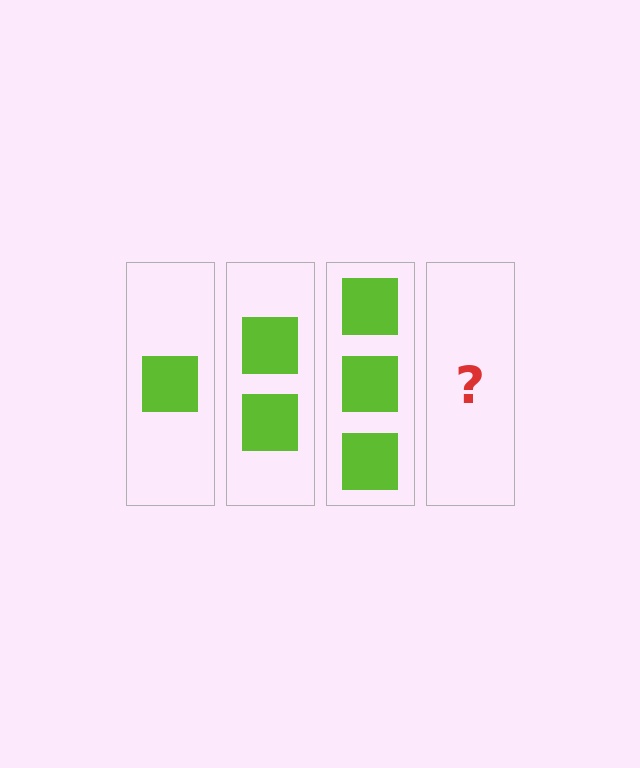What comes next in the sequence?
The next element should be 4 squares.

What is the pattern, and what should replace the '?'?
The pattern is that each step adds one more square. The '?' should be 4 squares.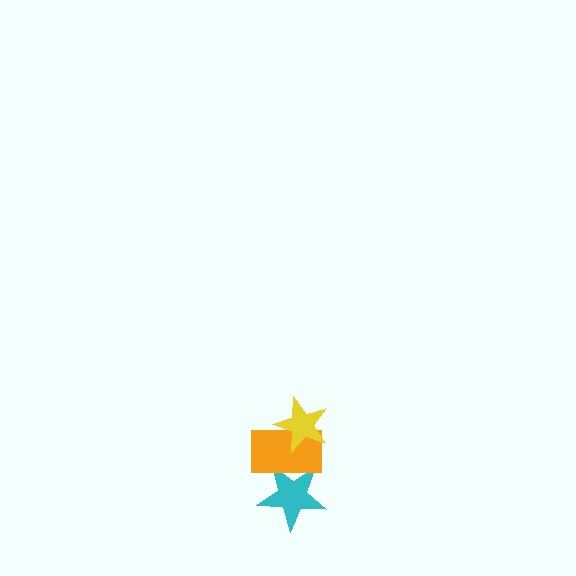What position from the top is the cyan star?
The cyan star is 3rd from the top.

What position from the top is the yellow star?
The yellow star is 1st from the top.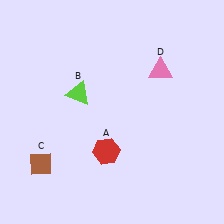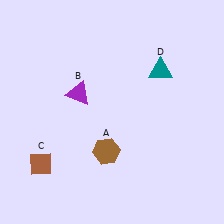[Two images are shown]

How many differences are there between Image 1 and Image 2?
There are 3 differences between the two images.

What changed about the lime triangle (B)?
In Image 1, B is lime. In Image 2, it changed to purple.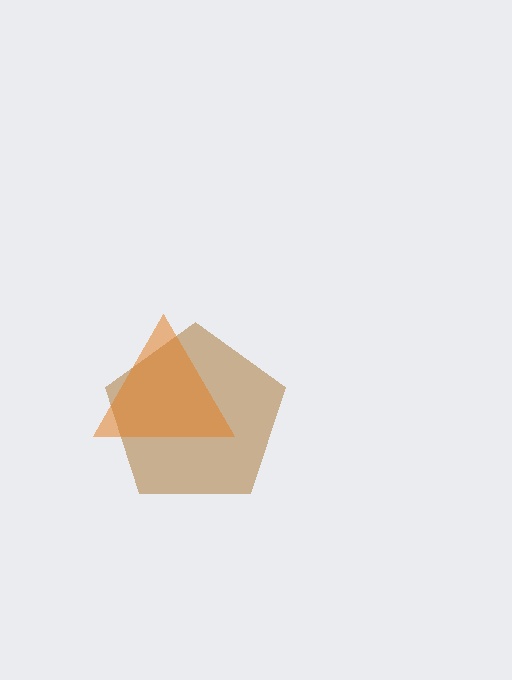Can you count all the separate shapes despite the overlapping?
Yes, there are 2 separate shapes.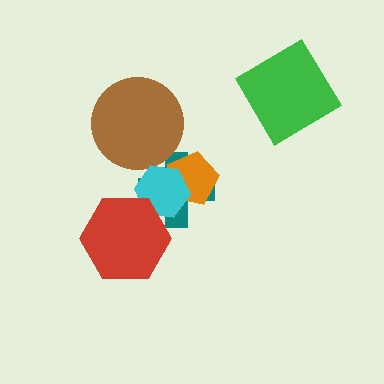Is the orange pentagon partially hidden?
Yes, it is partially covered by another shape.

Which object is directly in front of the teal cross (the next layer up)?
The orange pentagon is directly in front of the teal cross.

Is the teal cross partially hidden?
Yes, it is partially covered by another shape.